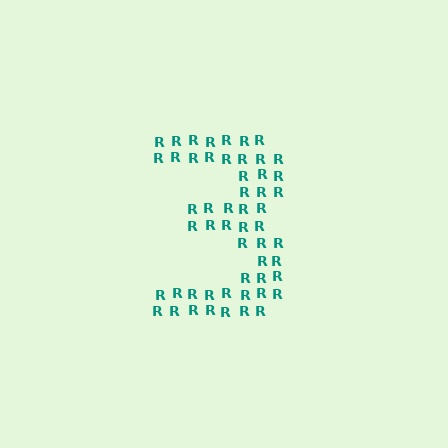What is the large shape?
The large shape is the digit 3.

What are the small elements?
The small elements are letter R's.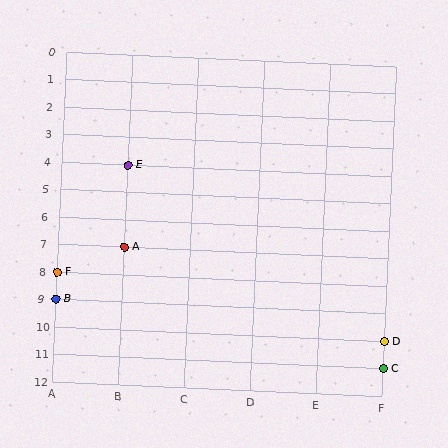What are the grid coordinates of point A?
Point A is at grid coordinates (B, 7).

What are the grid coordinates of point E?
Point E is at grid coordinates (B, 4).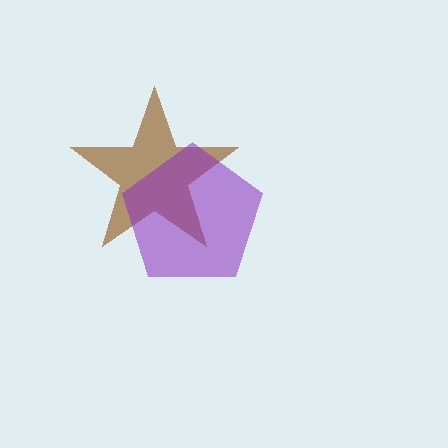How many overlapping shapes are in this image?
There are 2 overlapping shapes in the image.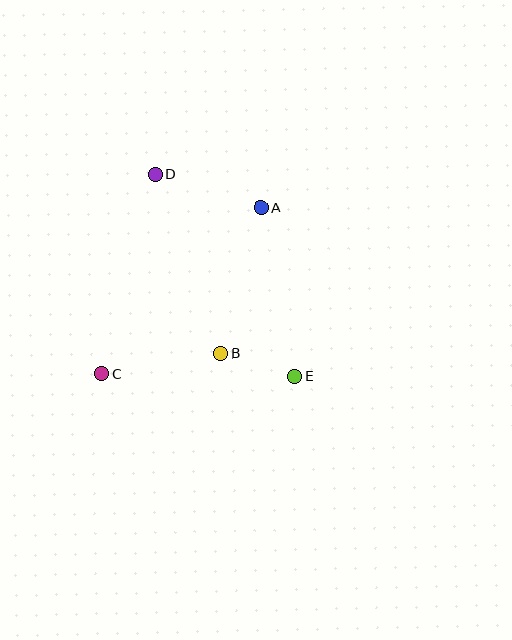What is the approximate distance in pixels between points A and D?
The distance between A and D is approximately 111 pixels.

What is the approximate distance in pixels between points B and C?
The distance between B and C is approximately 121 pixels.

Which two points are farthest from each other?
Points D and E are farthest from each other.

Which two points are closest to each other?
Points B and E are closest to each other.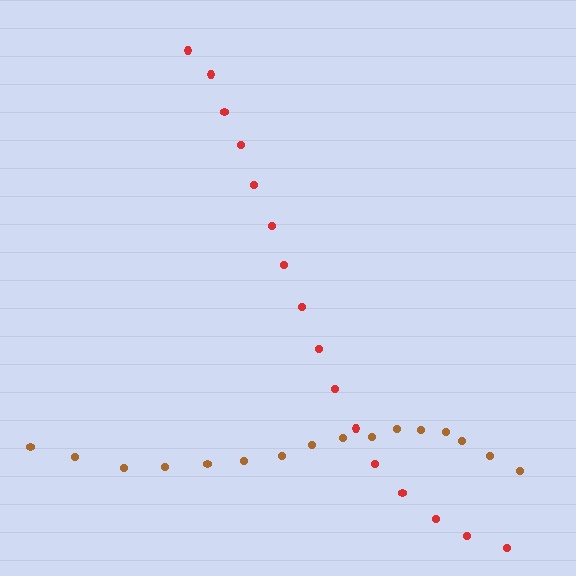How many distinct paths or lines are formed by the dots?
There are 2 distinct paths.